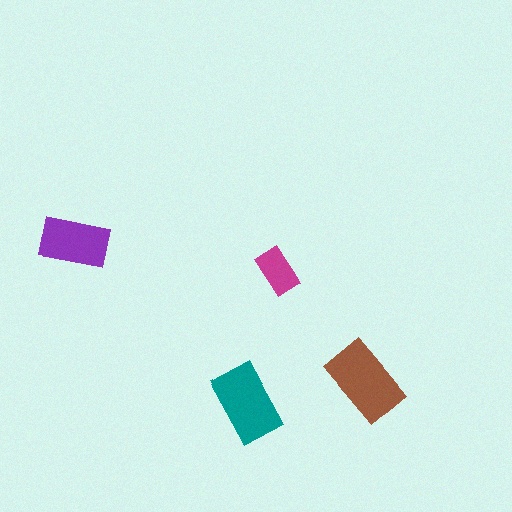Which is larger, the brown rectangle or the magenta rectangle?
The brown one.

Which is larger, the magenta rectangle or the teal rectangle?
The teal one.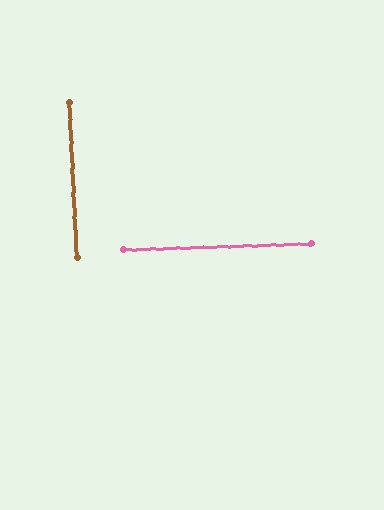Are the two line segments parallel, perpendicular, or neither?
Perpendicular — they meet at approximately 89°.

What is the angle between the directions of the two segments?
Approximately 89 degrees.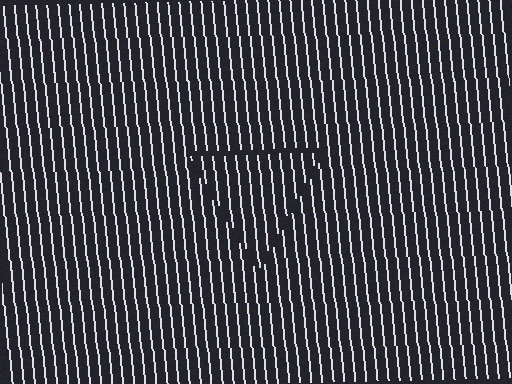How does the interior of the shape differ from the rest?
The interior of the shape contains the same grating, shifted by half a period — the contour is defined by the phase discontinuity where line-ends from the inner and outer gratings abut.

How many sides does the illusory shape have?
3 sides — the line-ends trace a triangle.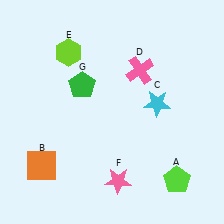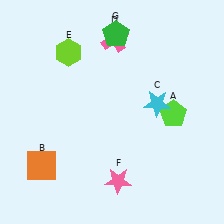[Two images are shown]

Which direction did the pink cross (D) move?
The pink cross (D) moved up.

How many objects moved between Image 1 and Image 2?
3 objects moved between the two images.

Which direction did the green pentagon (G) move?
The green pentagon (G) moved up.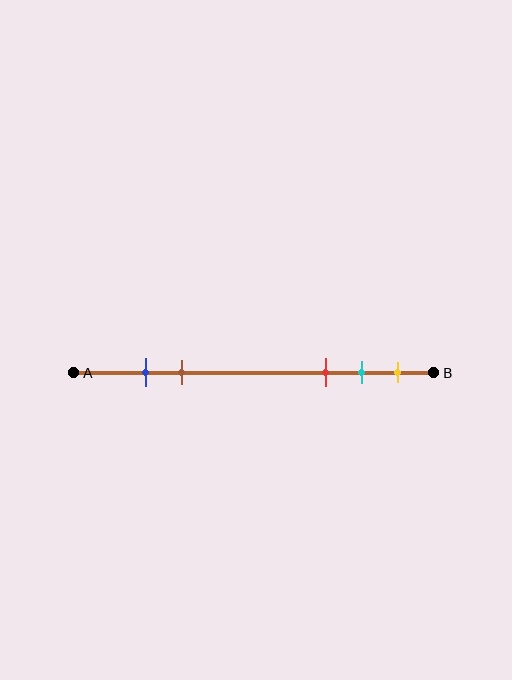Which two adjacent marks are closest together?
The blue and brown marks are the closest adjacent pair.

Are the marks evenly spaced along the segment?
No, the marks are not evenly spaced.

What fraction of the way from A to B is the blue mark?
The blue mark is approximately 20% (0.2) of the way from A to B.